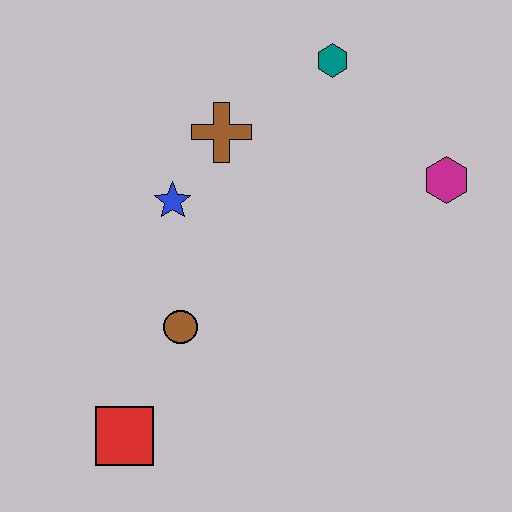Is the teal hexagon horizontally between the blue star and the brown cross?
No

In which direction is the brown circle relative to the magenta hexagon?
The brown circle is to the left of the magenta hexagon.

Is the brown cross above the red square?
Yes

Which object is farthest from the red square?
The teal hexagon is farthest from the red square.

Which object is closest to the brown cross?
The blue star is closest to the brown cross.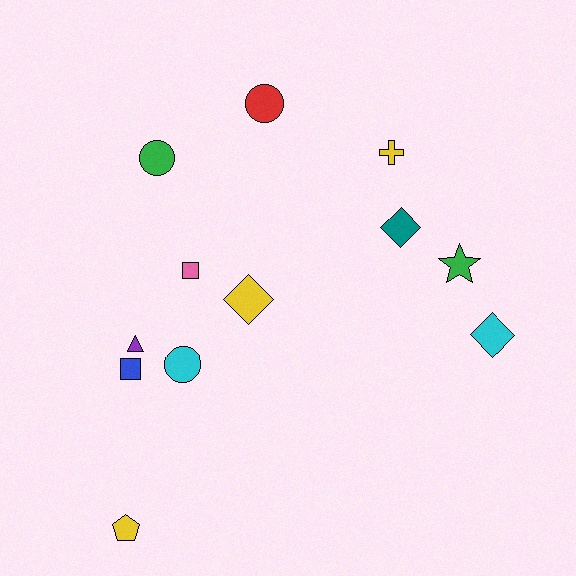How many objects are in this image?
There are 12 objects.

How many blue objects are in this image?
There is 1 blue object.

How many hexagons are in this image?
There are no hexagons.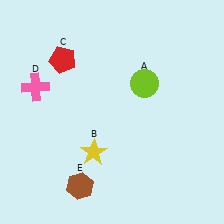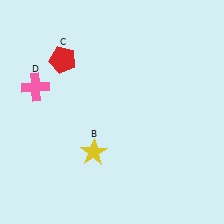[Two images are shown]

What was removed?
The lime circle (A), the brown hexagon (E) were removed in Image 2.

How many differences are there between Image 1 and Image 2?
There are 2 differences between the two images.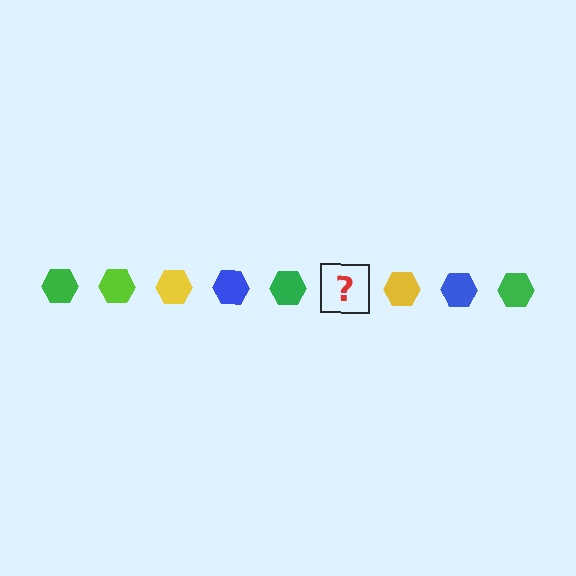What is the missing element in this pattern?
The missing element is a lime hexagon.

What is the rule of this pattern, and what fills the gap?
The rule is that the pattern cycles through green, lime, yellow, blue hexagons. The gap should be filled with a lime hexagon.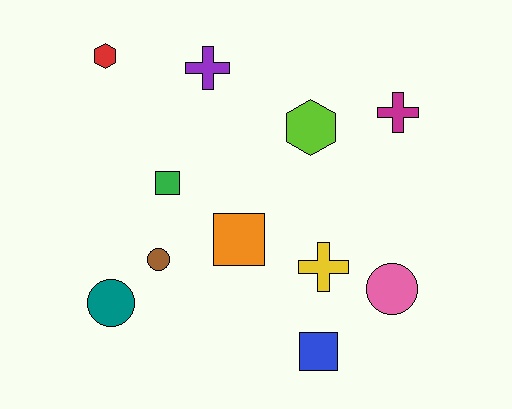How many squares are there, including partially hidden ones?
There are 3 squares.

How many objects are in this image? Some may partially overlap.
There are 11 objects.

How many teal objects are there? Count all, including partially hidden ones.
There is 1 teal object.